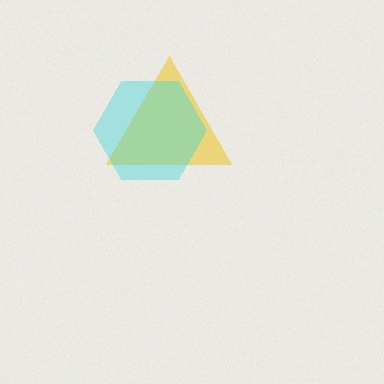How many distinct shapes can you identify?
There are 2 distinct shapes: a yellow triangle, a cyan hexagon.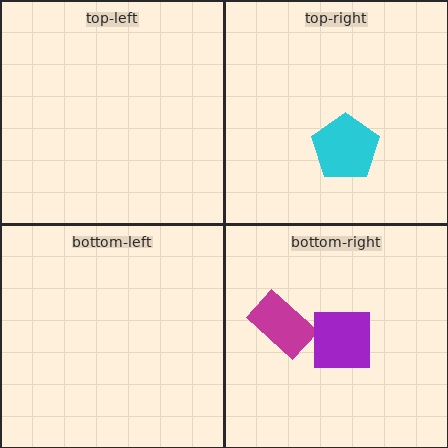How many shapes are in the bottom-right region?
2.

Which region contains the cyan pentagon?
The top-right region.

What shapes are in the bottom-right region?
The magenta rectangle, the purple square.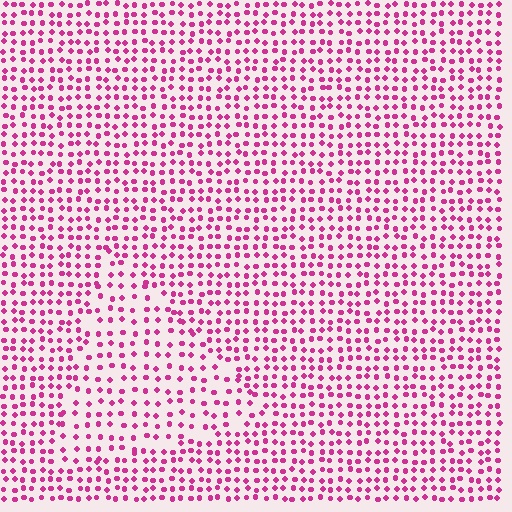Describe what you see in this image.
The image contains small magenta elements arranged at two different densities. A triangle-shaped region is visible where the elements are less densely packed than the surrounding area.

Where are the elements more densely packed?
The elements are more densely packed outside the triangle boundary.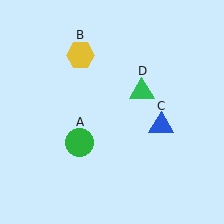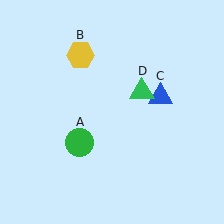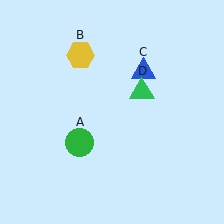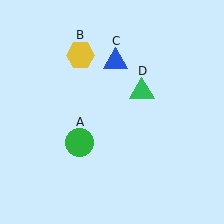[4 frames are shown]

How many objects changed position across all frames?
1 object changed position: blue triangle (object C).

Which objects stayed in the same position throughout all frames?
Green circle (object A) and yellow hexagon (object B) and green triangle (object D) remained stationary.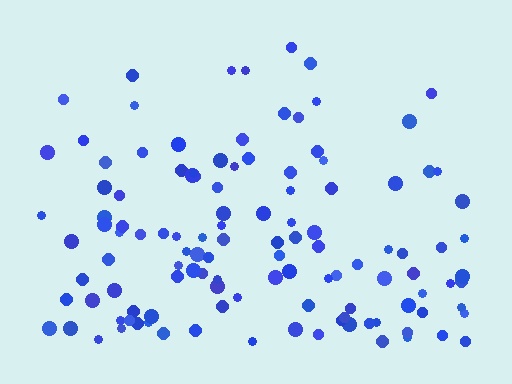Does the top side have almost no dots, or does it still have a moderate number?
Still a moderate number, just noticeably fewer than the bottom.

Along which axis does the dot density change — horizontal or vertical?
Vertical.